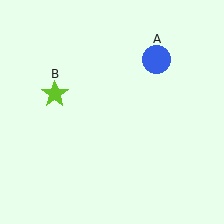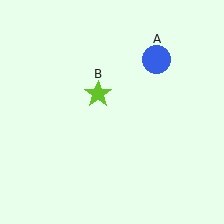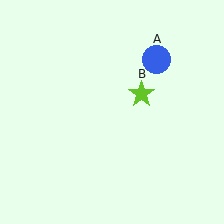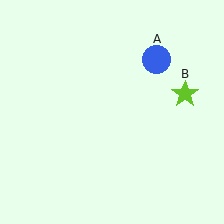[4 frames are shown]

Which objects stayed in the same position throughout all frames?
Blue circle (object A) remained stationary.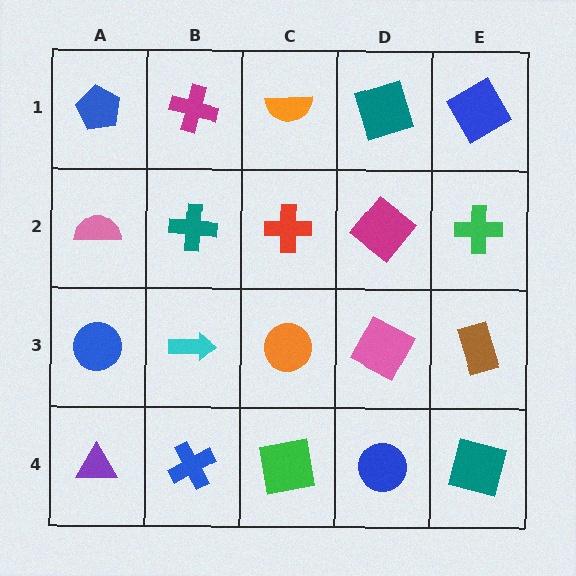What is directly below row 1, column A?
A pink semicircle.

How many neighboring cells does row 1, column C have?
3.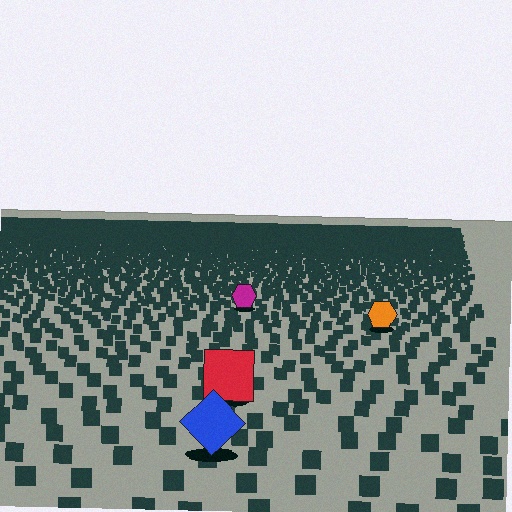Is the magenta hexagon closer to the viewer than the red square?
No. The red square is closer — you can tell from the texture gradient: the ground texture is coarser near it.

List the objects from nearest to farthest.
From nearest to farthest: the blue diamond, the red square, the orange hexagon, the magenta hexagon.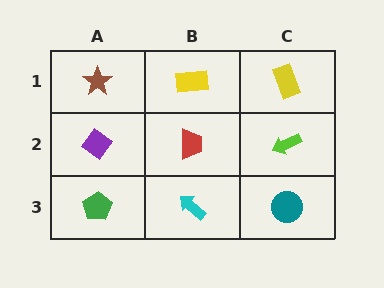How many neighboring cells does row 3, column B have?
3.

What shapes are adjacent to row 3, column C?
A lime arrow (row 2, column C), a cyan arrow (row 3, column B).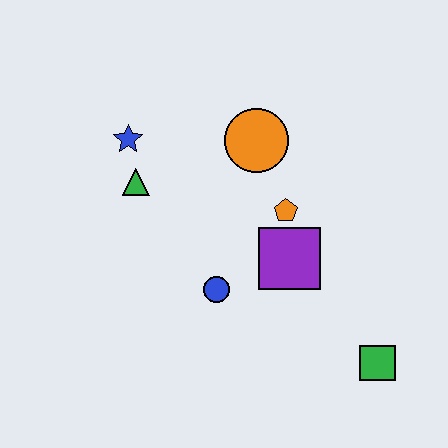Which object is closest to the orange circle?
The orange pentagon is closest to the orange circle.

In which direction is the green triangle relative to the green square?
The green triangle is to the left of the green square.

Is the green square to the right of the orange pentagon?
Yes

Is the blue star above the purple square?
Yes